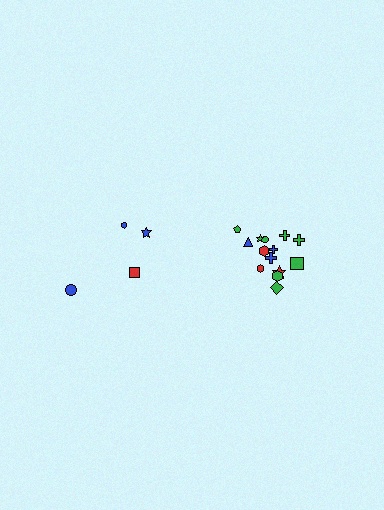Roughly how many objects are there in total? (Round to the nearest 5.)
Roughly 20 objects in total.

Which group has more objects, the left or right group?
The right group.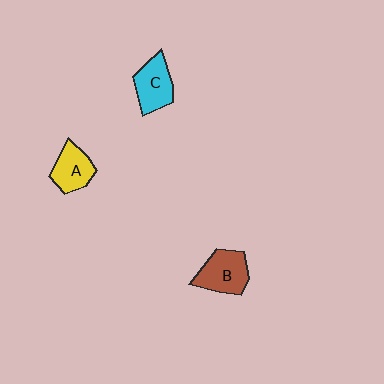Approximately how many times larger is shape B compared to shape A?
Approximately 1.2 times.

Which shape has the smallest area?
Shape A (yellow).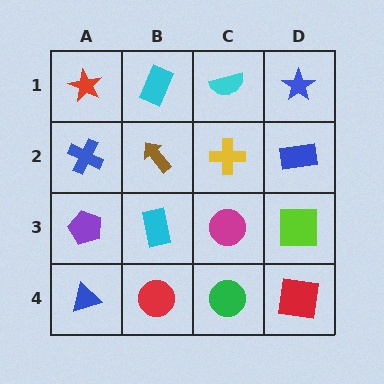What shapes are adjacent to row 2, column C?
A cyan semicircle (row 1, column C), a magenta circle (row 3, column C), a brown arrow (row 2, column B), a blue rectangle (row 2, column D).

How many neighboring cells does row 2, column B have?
4.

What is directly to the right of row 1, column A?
A cyan rectangle.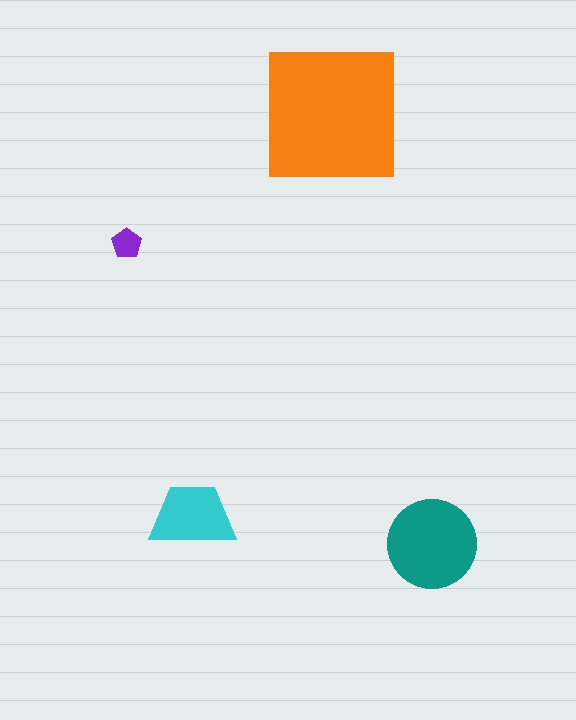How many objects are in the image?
There are 4 objects in the image.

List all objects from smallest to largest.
The purple pentagon, the cyan trapezoid, the teal circle, the orange square.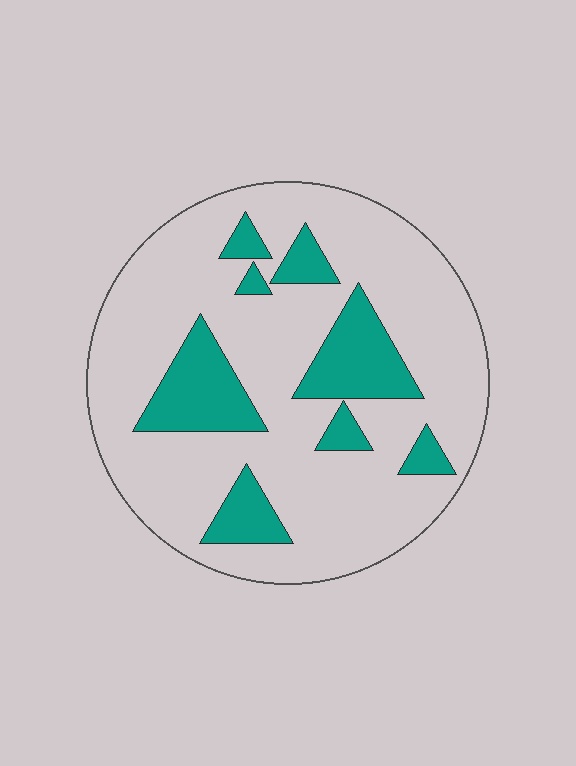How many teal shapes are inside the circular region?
8.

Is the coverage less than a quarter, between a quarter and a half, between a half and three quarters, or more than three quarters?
Less than a quarter.